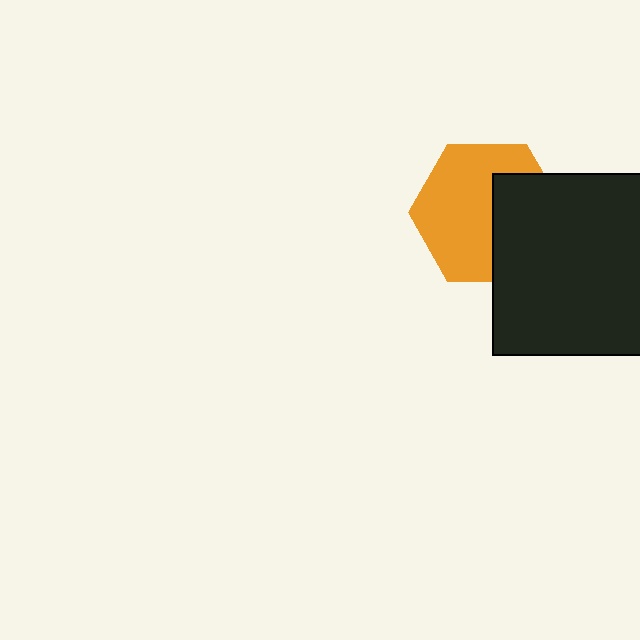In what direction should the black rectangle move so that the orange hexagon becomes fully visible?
The black rectangle should move right. That is the shortest direction to clear the overlap and leave the orange hexagon fully visible.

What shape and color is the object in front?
The object in front is a black rectangle.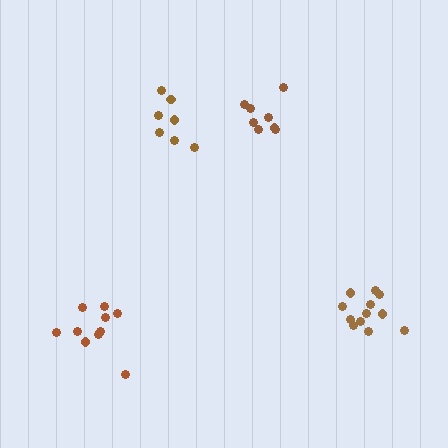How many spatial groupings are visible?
There are 4 spatial groupings.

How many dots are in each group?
Group 1: 7 dots, Group 2: 10 dots, Group 3: 8 dots, Group 4: 12 dots (37 total).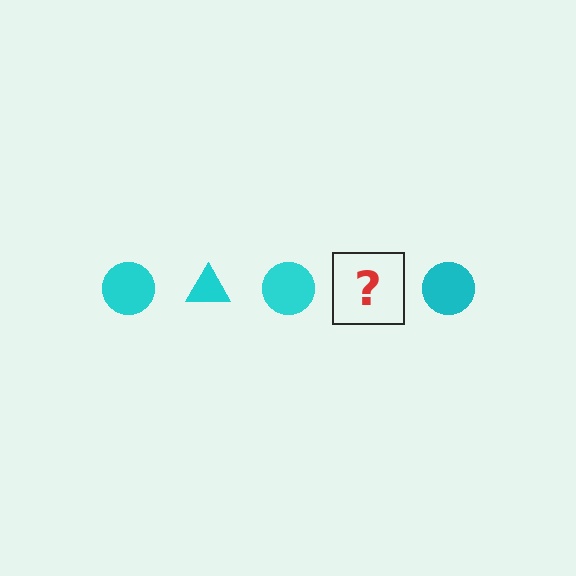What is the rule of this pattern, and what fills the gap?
The rule is that the pattern cycles through circle, triangle shapes in cyan. The gap should be filled with a cyan triangle.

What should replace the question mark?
The question mark should be replaced with a cyan triangle.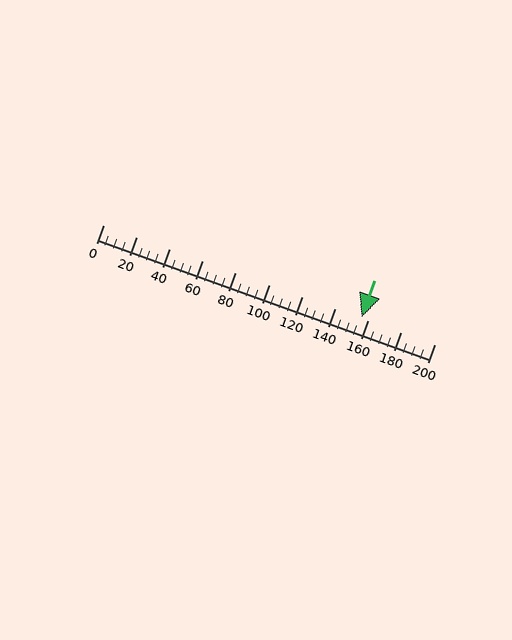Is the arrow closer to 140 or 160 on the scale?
The arrow is closer to 160.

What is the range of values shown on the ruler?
The ruler shows values from 0 to 200.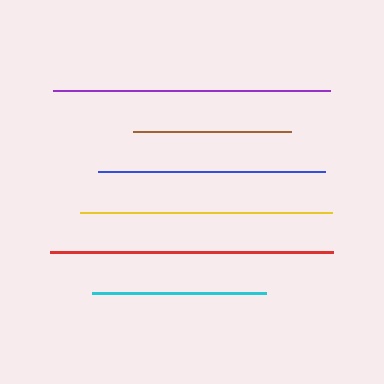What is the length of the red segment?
The red segment is approximately 284 pixels long.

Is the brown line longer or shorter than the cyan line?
The cyan line is longer than the brown line.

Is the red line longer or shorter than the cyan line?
The red line is longer than the cyan line.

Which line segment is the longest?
The red line is the longest at approximately 284 pixels.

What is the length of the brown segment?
The brown segment is approximately 158 pixels long.